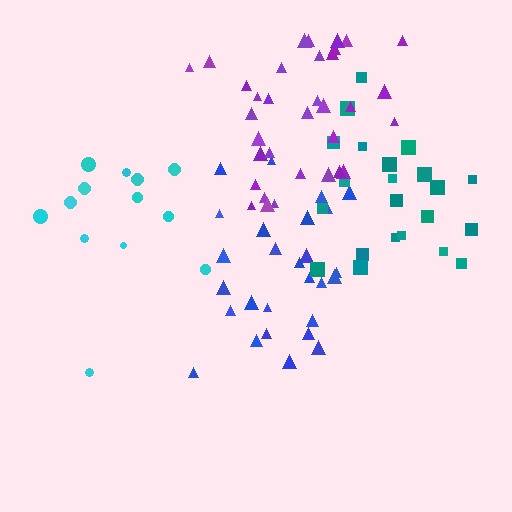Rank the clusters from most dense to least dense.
blue, purple, teal, cyan.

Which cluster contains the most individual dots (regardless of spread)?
Purple (34).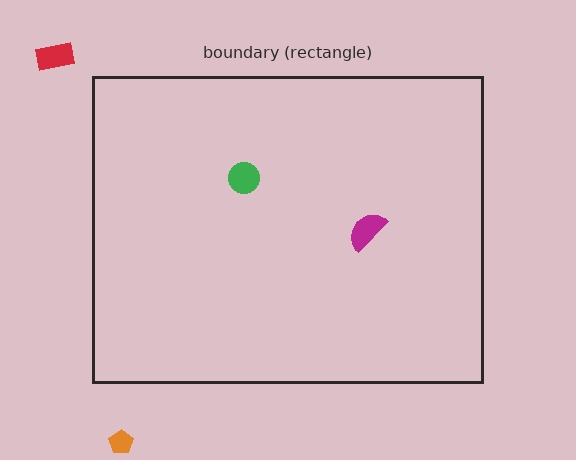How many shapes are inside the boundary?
2 inside, 2 outside.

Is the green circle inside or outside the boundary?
Inside.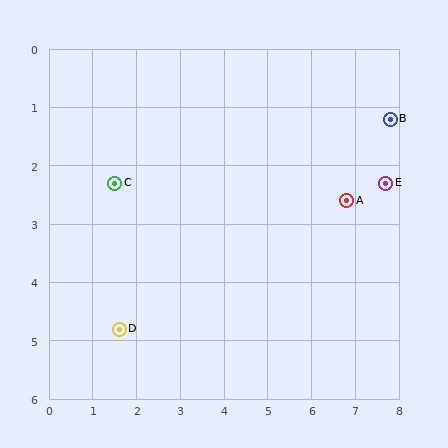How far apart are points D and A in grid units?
Points D and A are about 5.6 grid units apart.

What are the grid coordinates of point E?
Point E is at approximately (7.7, 2.3).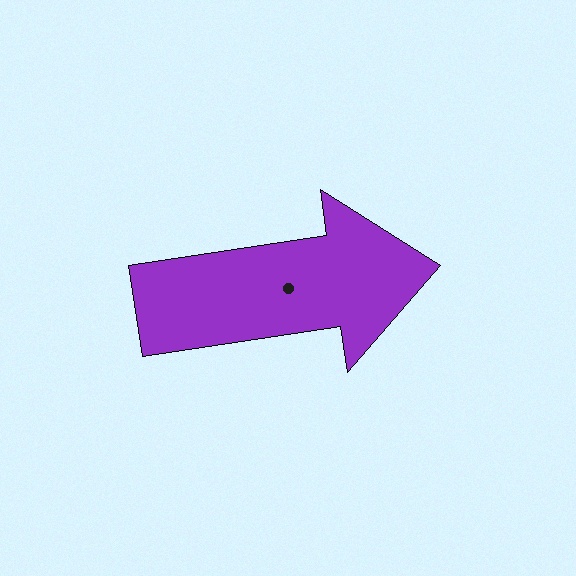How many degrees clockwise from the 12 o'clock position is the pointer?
Approximately 81 degrees.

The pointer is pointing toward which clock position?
Roughly 3 o'clock.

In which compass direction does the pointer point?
East.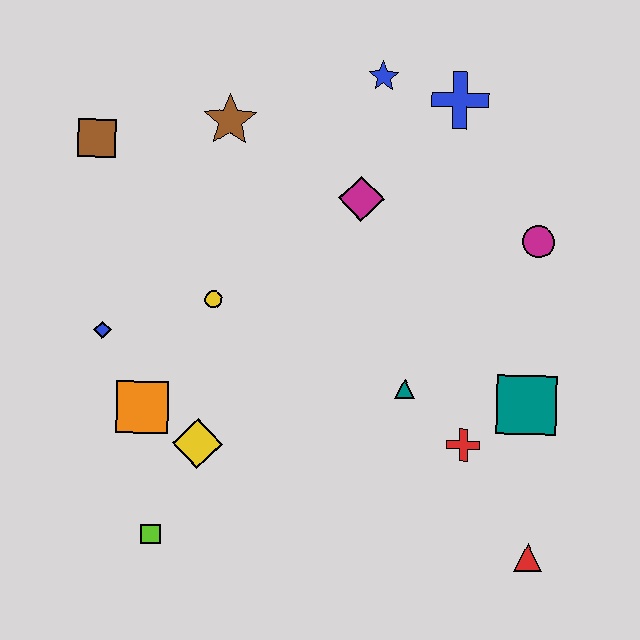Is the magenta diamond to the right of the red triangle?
No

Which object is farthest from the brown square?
The red triangle is farthest from the brown square.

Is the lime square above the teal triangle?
No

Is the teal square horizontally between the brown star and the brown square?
No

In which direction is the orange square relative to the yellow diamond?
The orange square is to the left of the yellow diamond.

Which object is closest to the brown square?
The brown star is closest to the brown square.